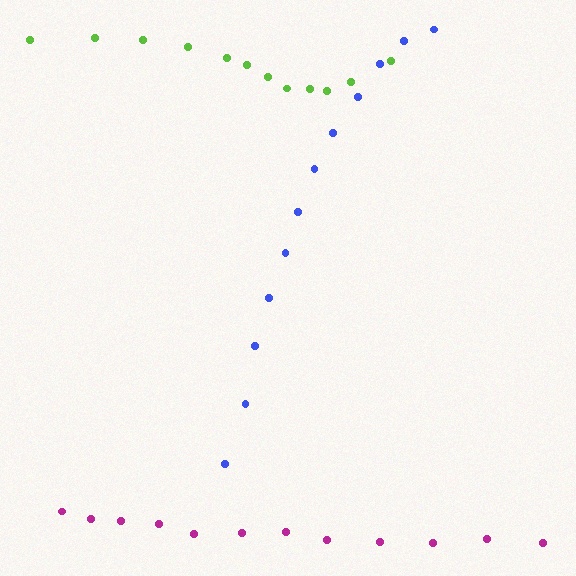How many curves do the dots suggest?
There are 3 distinct paths.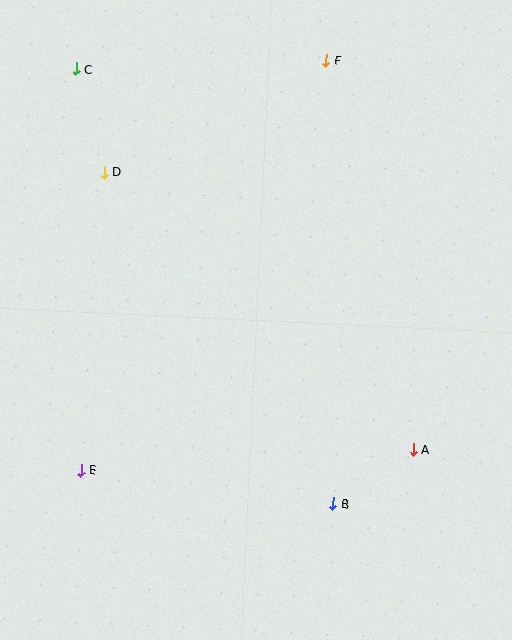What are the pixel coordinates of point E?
Point E is at (81, 470).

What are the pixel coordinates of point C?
Point C is at (76, 69).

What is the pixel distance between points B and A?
The distance between B and A is 97 pixels.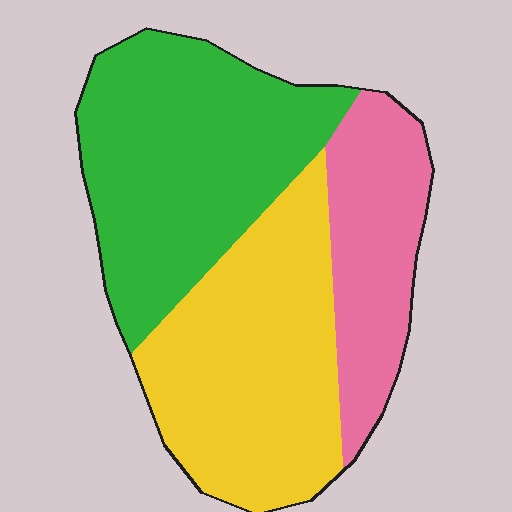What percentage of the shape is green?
Green covers around 40% of the shape.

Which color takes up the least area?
Pink, at roughly 20%.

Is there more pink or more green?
Green.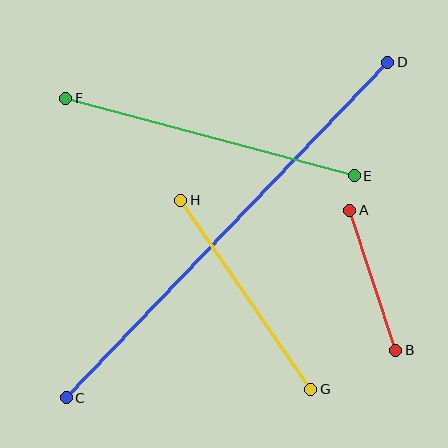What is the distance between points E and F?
The distance is approximately 299 pixels.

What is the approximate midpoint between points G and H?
The midpoint is at approximately (246, 295) pixels.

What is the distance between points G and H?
The distance is approximately 229 pixels.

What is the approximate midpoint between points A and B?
The midpoint is at approximately (373, 280) pixels.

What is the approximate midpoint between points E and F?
The midpoint is at approximately (210, 137) pixels.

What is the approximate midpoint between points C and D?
The midpoint is at approximately (227, 230) pixels.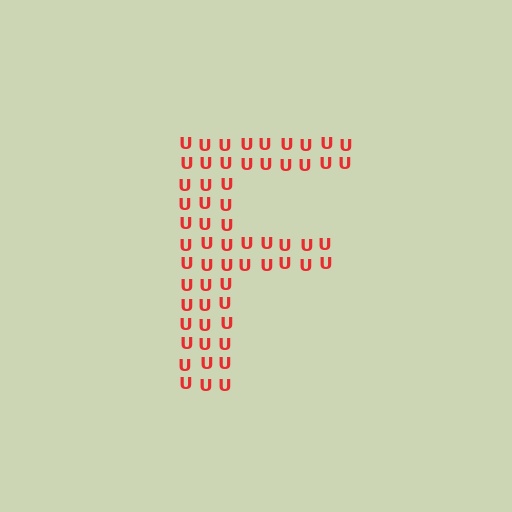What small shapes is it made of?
It is made of small letter U's.